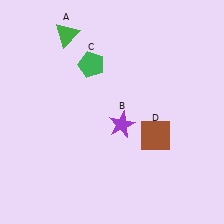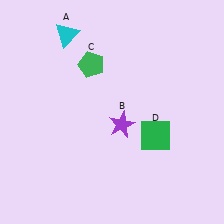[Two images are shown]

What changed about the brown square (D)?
In Image 1, D is brown. In Image 2, it changed to green.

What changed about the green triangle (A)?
In Image 1, A is green. In Image 2, it changed to cyan.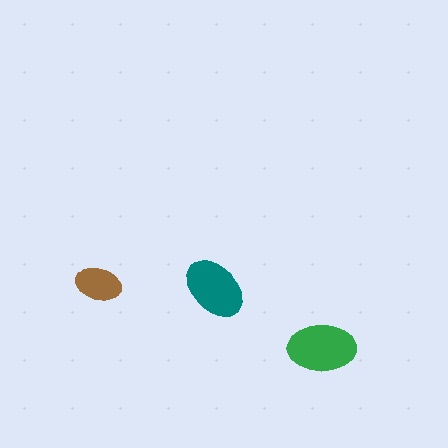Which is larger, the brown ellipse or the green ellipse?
The green one.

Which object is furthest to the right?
The green ellipse is rightmost.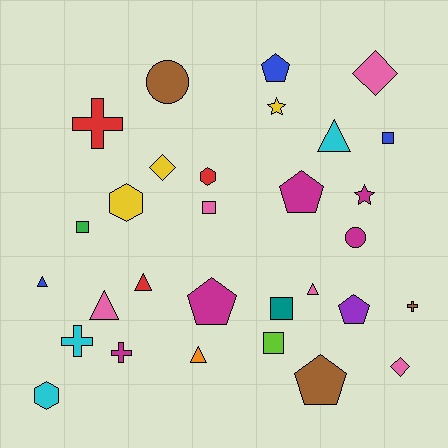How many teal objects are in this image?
There is 1 teal object.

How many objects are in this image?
There are 30 objects.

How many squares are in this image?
There are 5 squares.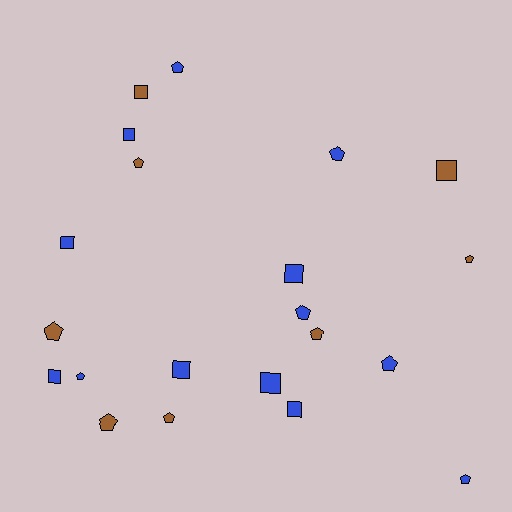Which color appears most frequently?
Blue, with 13 objects.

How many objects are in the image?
There are 21 objects.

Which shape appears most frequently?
Pentagon, with 12 objects.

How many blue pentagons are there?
There are 6 blue pentagons.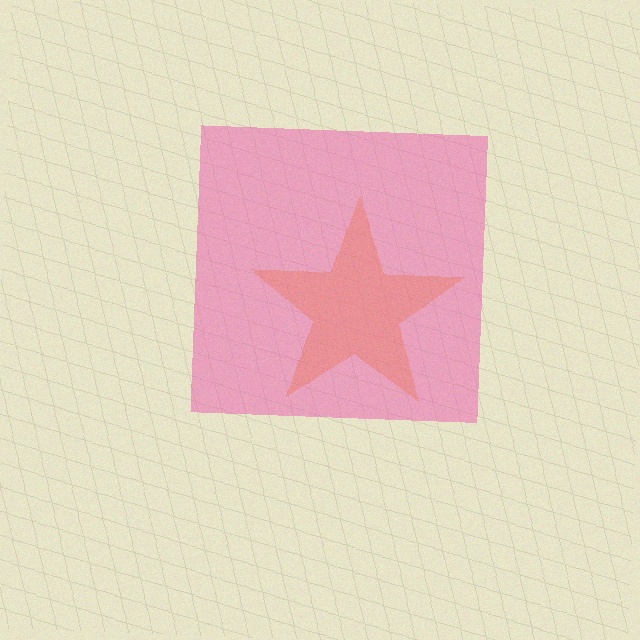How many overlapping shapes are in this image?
There are 2 overlapping shapes in the image.